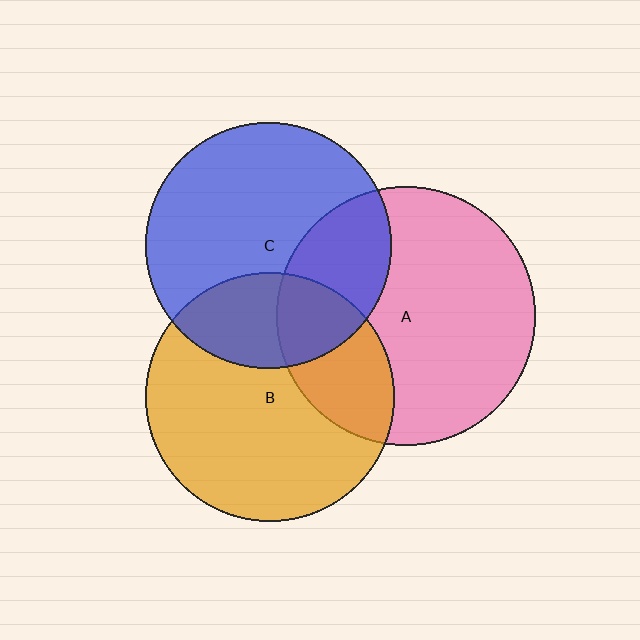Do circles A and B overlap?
Yes.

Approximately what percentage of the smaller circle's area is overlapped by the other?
Approximately 25%.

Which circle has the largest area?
Circle A (pink).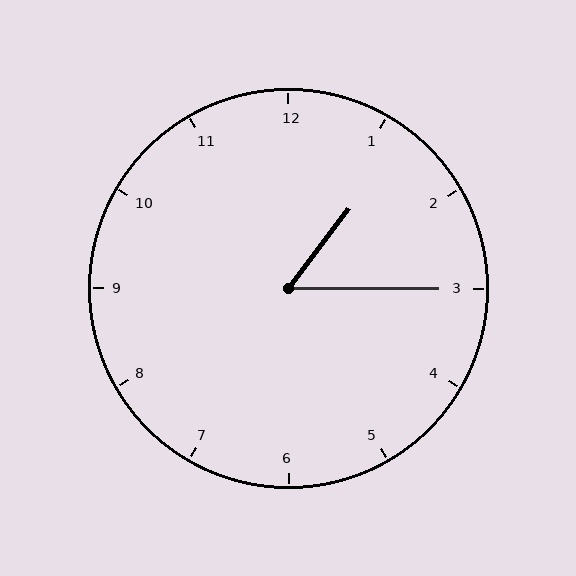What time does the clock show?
1:15.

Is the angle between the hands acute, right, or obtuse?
It is acute.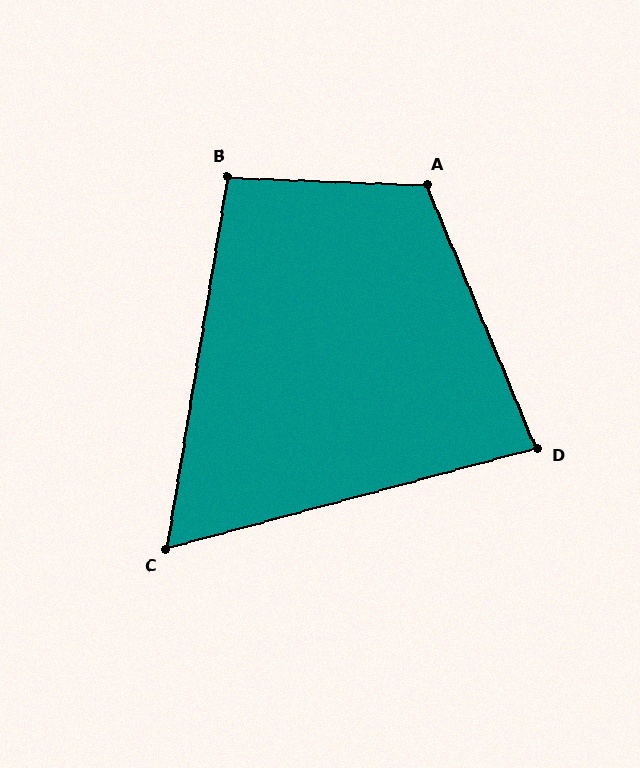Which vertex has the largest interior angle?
A, at approximately 115 degrees.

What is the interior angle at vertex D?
Approximately 83 degrees (acute).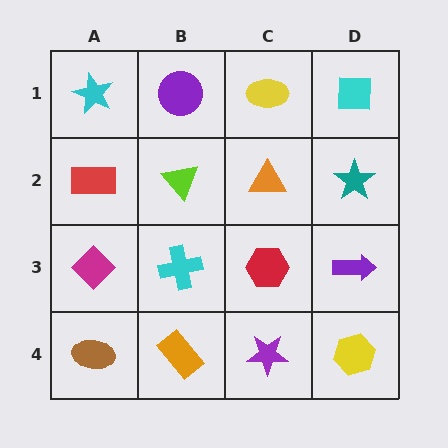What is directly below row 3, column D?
A yellow hexagon.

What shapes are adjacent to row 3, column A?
A red rectangle (row 2, column A), a brown ellipse (row 4, column A), a cyan cross (row 3, column B).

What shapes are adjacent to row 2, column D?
A cyan square (row 1, column D), a purple arrow (row 3, column D), an orange triangle (row 2, column C).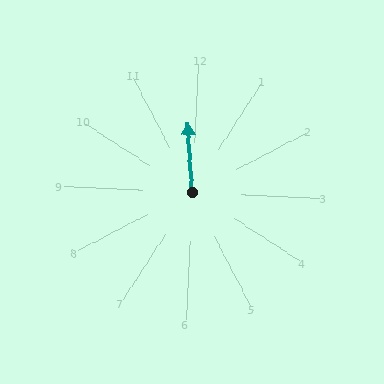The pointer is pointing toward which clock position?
Roughly 12 o'clock.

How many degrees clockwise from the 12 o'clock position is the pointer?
Approximately 354 degrees.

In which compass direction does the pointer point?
North.